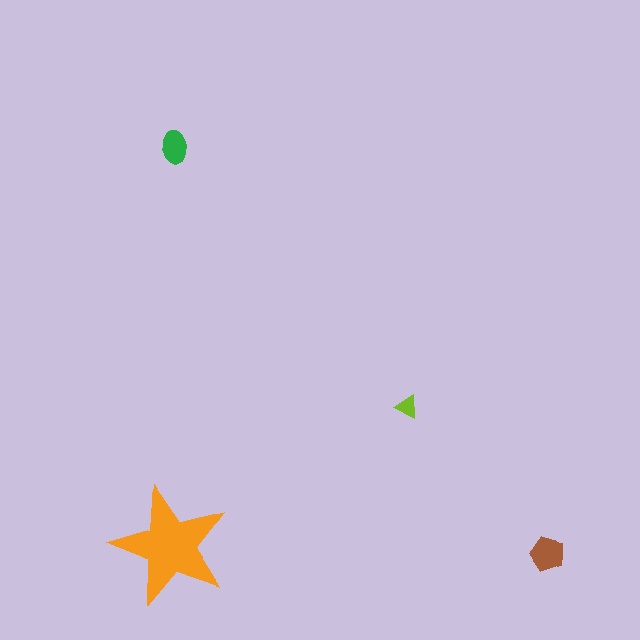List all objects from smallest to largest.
The lime triangle, the green ellipse, the brown pentagon, the orange star.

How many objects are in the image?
There are 4 objects in the image.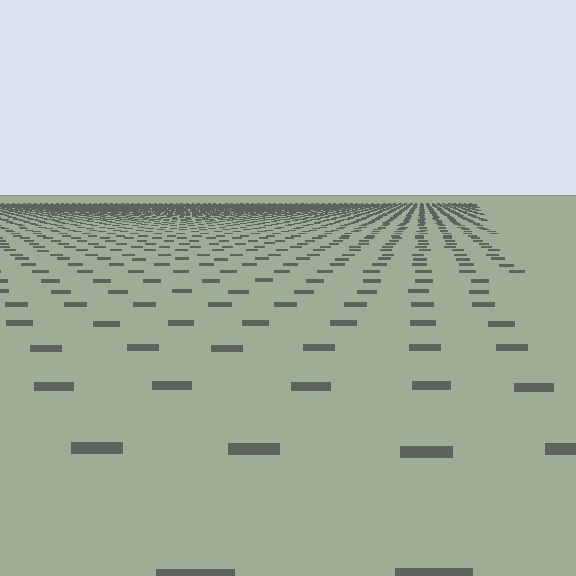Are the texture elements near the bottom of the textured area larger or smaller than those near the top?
Larger. Near the bottom, elements are closer to the viewer and appear at a bigger on-screen size.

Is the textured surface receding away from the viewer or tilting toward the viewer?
The surface is receding away from the viewer. Texture elements get smaller and denser toward the top.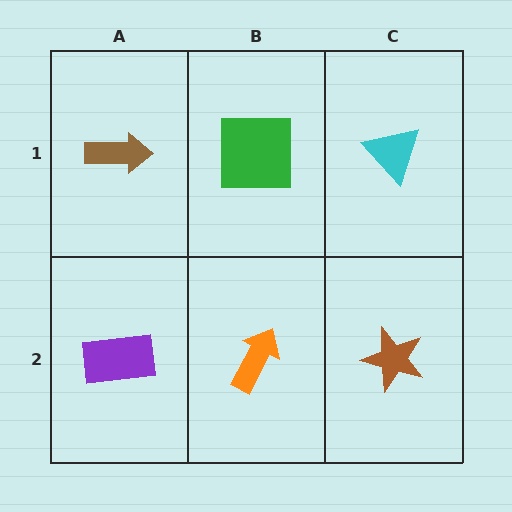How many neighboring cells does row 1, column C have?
2.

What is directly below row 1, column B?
An orange arrow.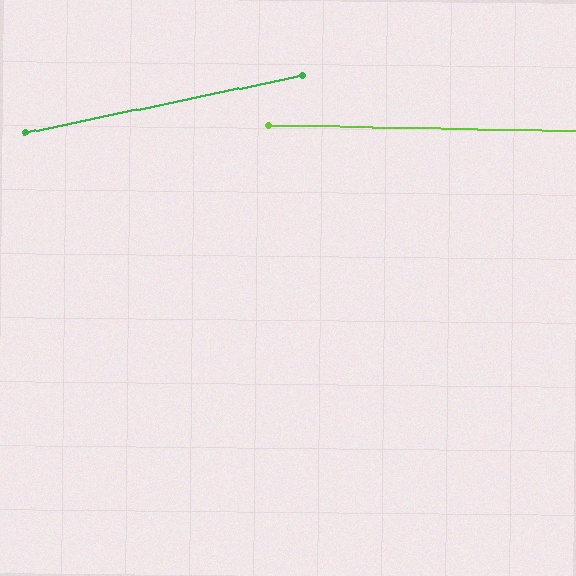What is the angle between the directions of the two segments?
Approximately 13 degrees.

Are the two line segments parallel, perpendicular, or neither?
Neither parallel nor perpendicular — they differ by about 13°.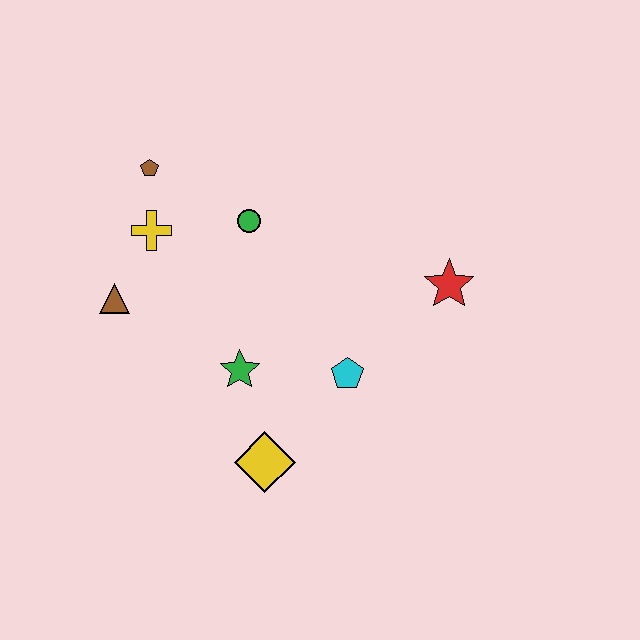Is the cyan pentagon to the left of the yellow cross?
No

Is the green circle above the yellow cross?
Yes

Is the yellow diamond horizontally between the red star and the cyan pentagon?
No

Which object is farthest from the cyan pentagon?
The brown pentagon is farthest from the cyan pentagon.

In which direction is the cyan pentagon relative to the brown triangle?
The cyan pentagon is to the right of the brown triangle.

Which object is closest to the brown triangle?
The yellow cross is closest to the brown triangle.